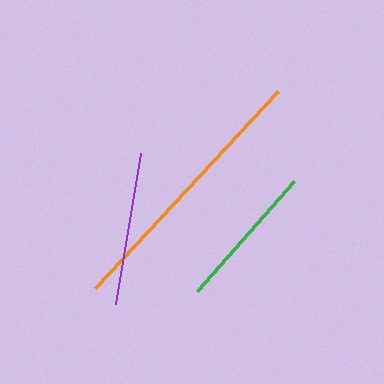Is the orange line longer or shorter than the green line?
The orange line is longer than the green line.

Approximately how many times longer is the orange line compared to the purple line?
The orange line is approximately 1.8 times the length of the purple line.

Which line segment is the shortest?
The green line is the shortest at approximately 147 pixels.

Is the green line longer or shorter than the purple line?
The purple line is longer than the green line.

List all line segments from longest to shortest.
From longest to shortest: orange, purple, green.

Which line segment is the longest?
The orange line is the longest at approximately 269 pixels.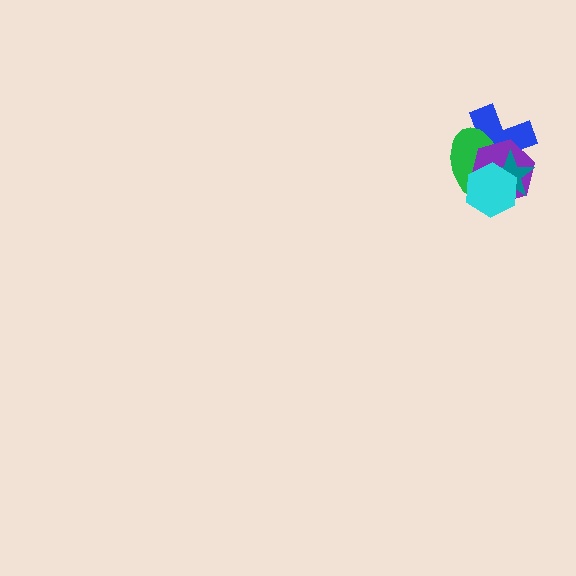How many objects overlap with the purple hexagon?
4 objects overlap with the purple hexagon.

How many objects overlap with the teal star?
4 objects overlap with the teal star.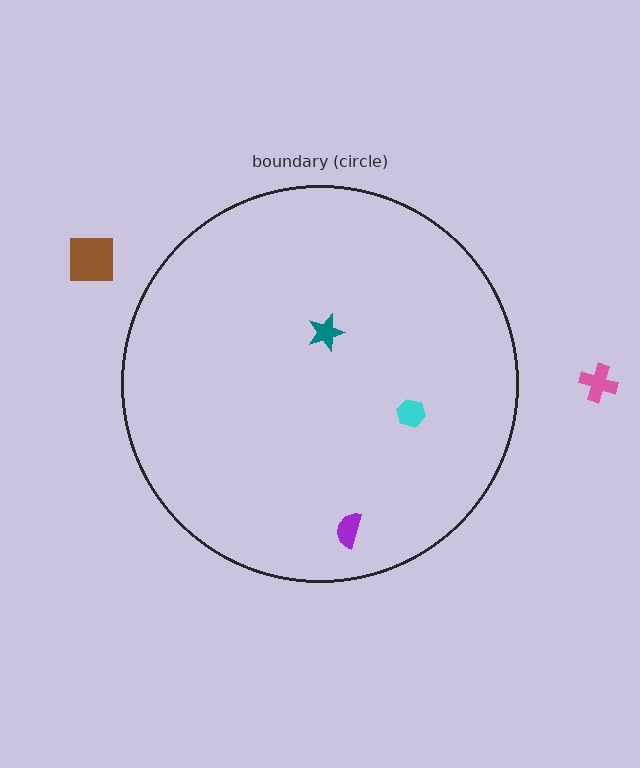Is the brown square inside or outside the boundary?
Outside.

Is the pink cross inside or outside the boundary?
Outside.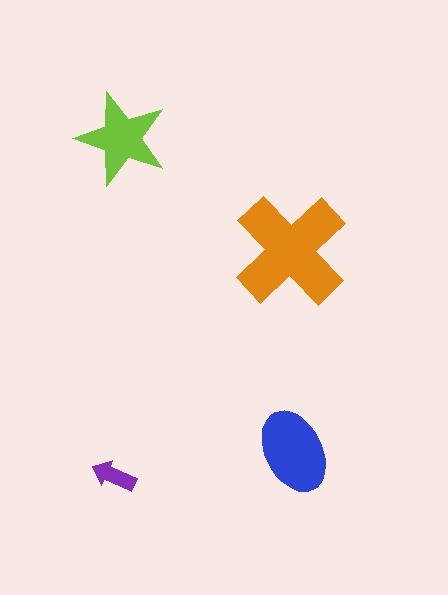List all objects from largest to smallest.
The orange cross, the blue ellipse, the lime star, the purple arrow.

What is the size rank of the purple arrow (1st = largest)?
4th.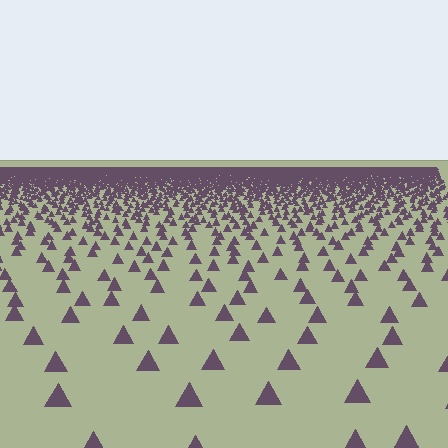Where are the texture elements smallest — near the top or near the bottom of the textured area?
Near the top.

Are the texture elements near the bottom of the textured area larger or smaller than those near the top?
Larger. Near the bottom, elements are closer to the viewer and appear at a bigger on-screen size.